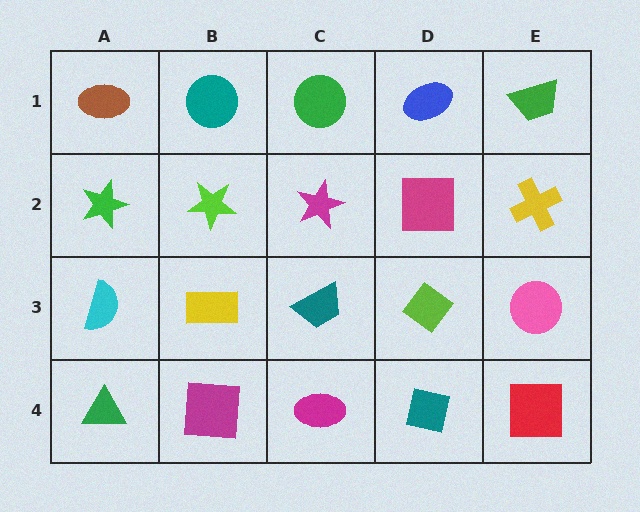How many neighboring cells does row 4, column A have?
2.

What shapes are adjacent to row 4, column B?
A yellow rectangle (row 3, column B), a green triangle (row 4, column A), a magenta ellipse (row 4, column C).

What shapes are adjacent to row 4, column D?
A lime diamond (row 3, column D), a magenta ellipse (row 4, column C), a red square (row 4, column E).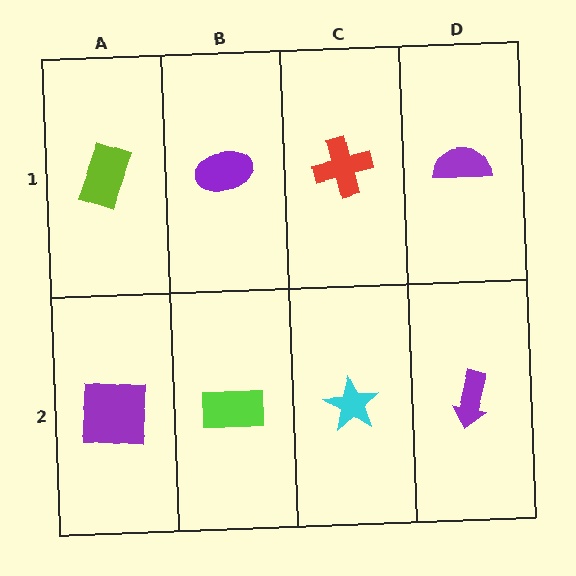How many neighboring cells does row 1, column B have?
3.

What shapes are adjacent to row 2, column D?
A purple semicircle (row 1, column D), a cyan star (row 2, column C).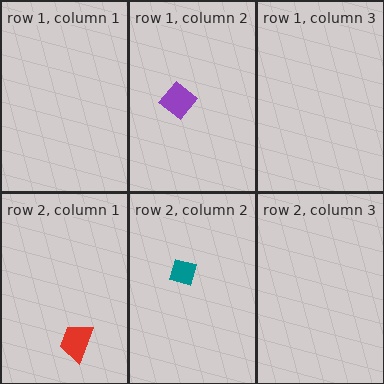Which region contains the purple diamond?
The row 1, column 2 region.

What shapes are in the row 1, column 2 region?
The purple diamond.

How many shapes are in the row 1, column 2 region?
1.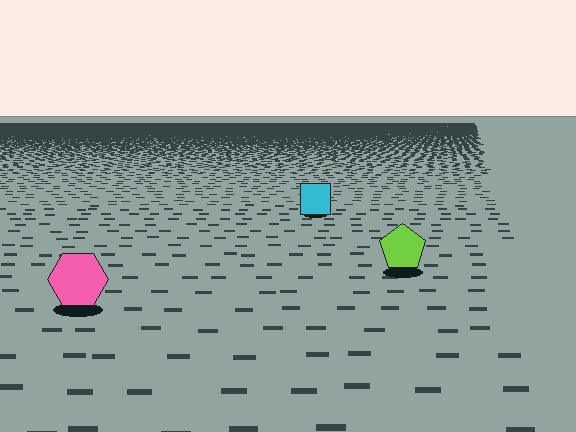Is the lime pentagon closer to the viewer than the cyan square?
Yes. The lime pentagon is closer — you can tell from the texture gradient: the ground texture is coarser near it.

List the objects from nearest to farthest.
From nearest to farthest: the pink hexagon, the lime pentagon, the cyan square.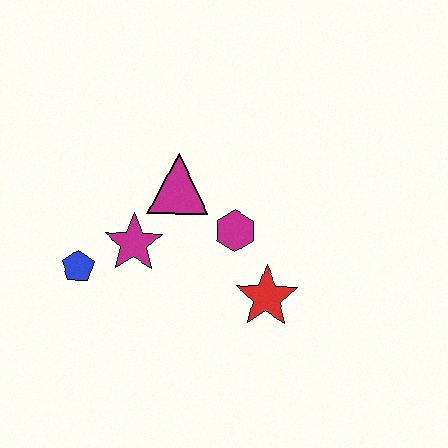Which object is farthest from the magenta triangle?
The red star is farthest from the magenta triangle.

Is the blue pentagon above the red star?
Yes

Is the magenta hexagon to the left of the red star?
Yes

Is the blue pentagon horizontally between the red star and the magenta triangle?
No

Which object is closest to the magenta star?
The blue pentagon is closest to the magenta star.